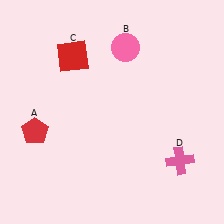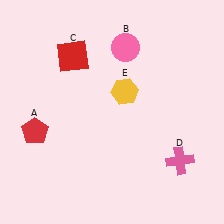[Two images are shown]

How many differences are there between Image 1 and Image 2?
There is 1 difference between the two images.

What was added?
A yellow hexagon (E) was added in Image 2.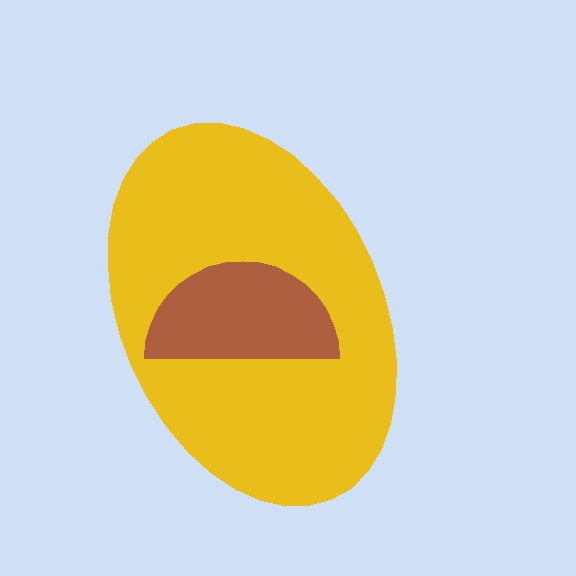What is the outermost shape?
The yellow ellipse.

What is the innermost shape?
The brown semicircle.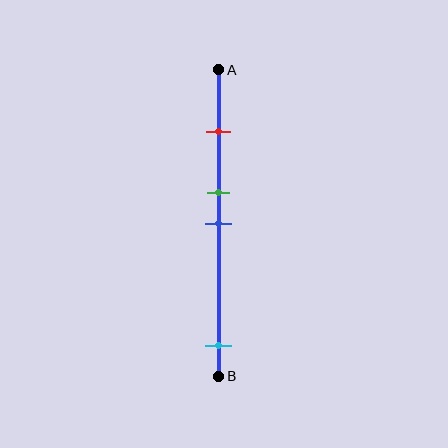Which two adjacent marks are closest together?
The green and blue marks are the closest adjacent pair.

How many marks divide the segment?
There are 4 marks dividing the segment.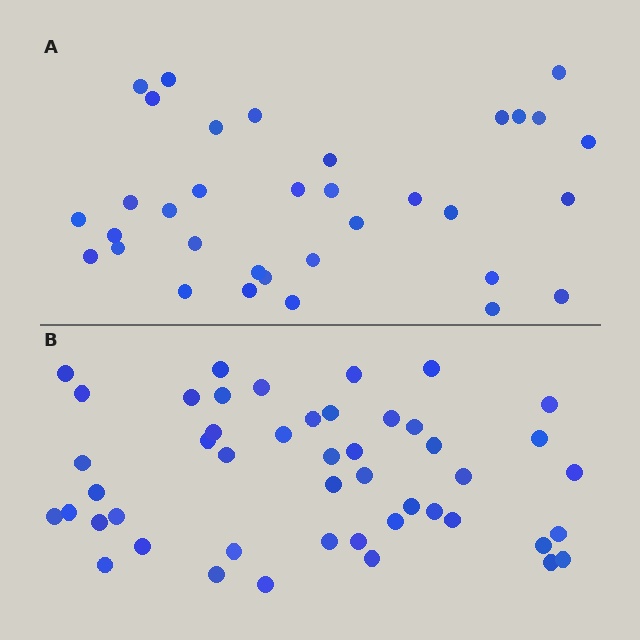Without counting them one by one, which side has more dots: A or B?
Region B (the bottom region) has more dots.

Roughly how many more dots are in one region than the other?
Region B has approximately 15 more dots than region A.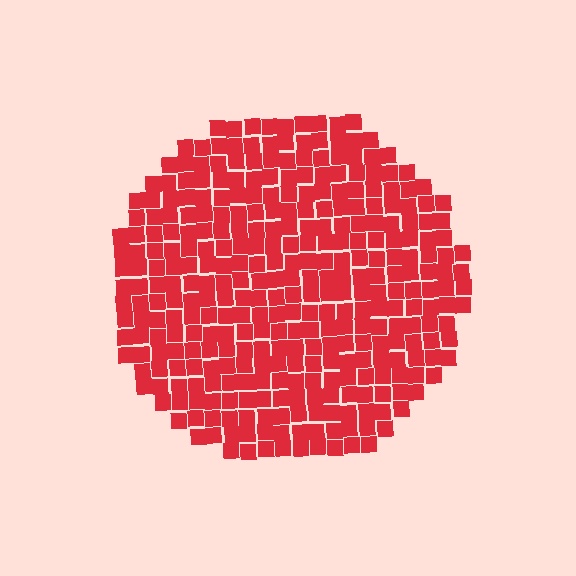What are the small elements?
The small elements are squares.